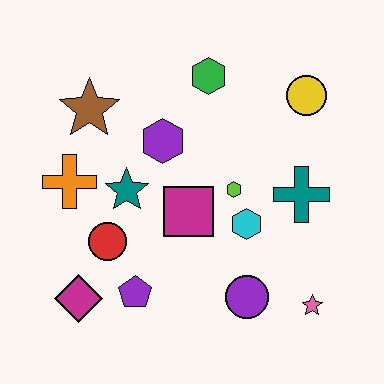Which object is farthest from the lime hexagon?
The magenta diamond is farthest from the lime hexagon.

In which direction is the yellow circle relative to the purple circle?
The yellow circle is above the purple circle.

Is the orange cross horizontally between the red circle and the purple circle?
No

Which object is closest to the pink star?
The purple circle is closest to the pink star.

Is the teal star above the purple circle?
Yes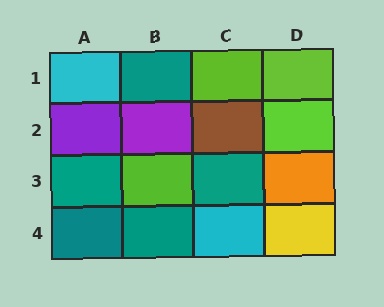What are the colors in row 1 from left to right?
Cyan, teal, lime, lime.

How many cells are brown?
1 cell is brown.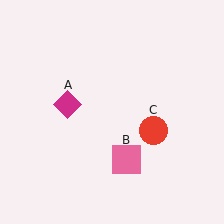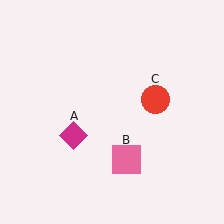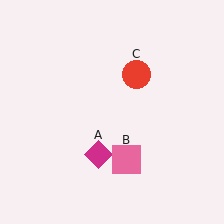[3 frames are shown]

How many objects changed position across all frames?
2 objects changed position: magenta diamond (object A), red circle (object C).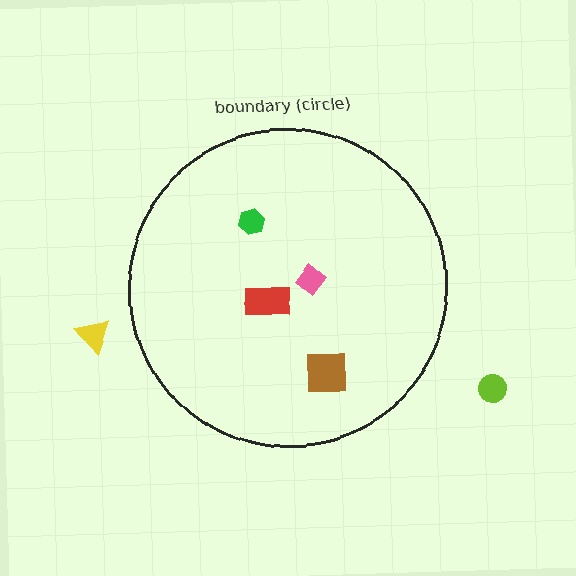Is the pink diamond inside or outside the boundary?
Inside.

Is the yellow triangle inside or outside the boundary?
Outside.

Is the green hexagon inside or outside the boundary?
Inside.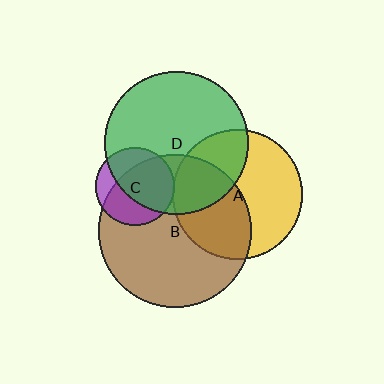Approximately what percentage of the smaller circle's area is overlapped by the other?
Approximately 65%.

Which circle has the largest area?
Circle B (brown).